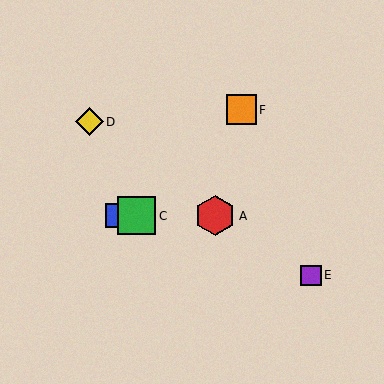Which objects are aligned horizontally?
Objects A, B, C are aligned horizontally.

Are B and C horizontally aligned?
Yes, both are at y≈216.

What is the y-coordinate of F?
Object F is at y≈110.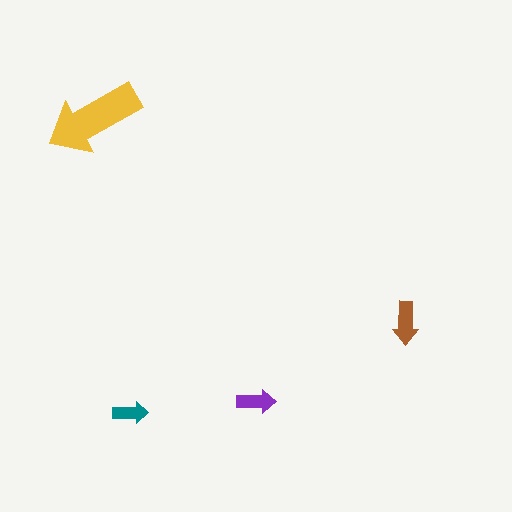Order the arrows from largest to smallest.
the yellow one, the brown one, the purple one, the teal one.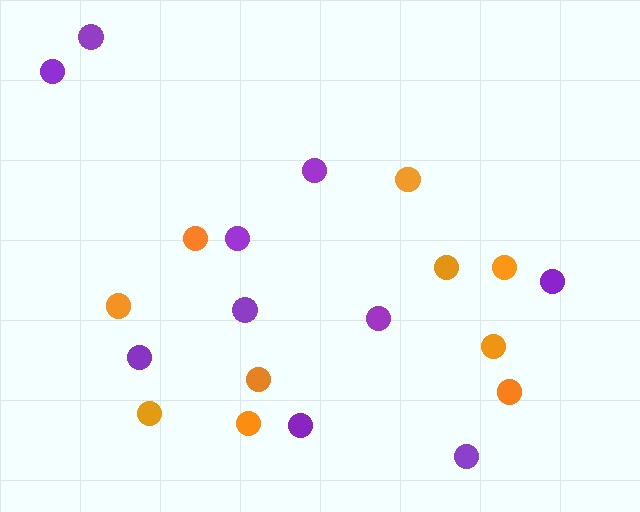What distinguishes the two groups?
There are 2 groups: one group of purple circles (10) and one group of orange circles (10).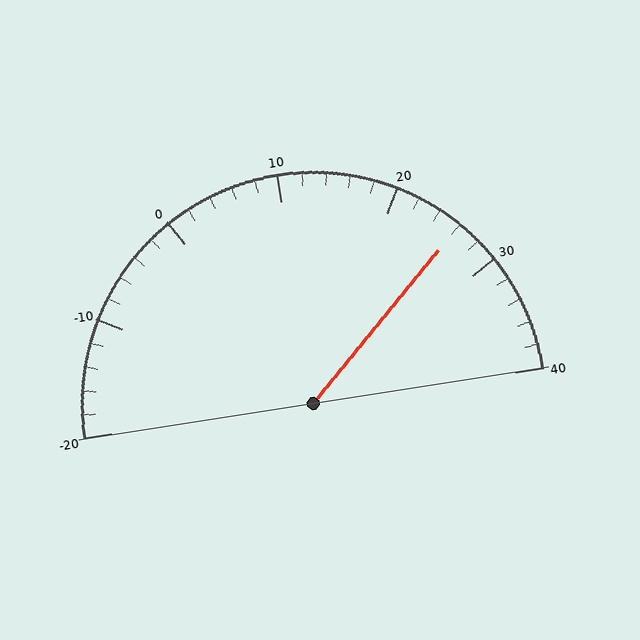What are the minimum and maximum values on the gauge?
The gauge ranges from -20 to 40.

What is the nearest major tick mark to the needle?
The nearest major tick mark is 30.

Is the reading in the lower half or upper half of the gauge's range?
The reading is in the upper half of the range (-20 to 40).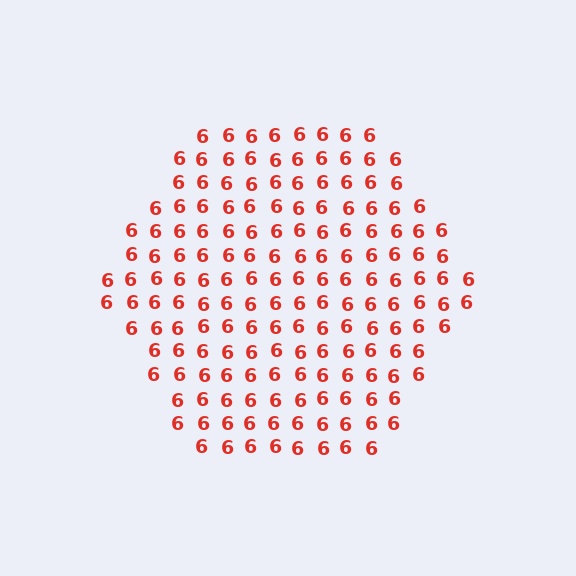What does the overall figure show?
The overall figure shows a hexagon.